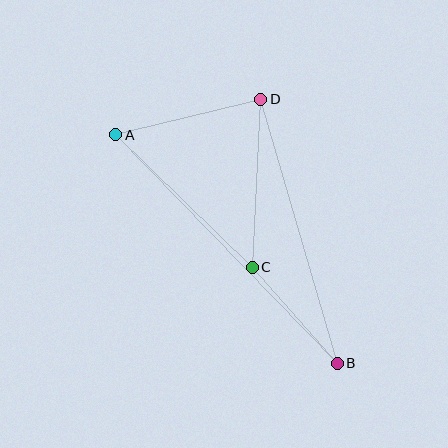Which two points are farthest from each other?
Points A and B are farthest from each other.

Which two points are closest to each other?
Points B and C are closest to each other.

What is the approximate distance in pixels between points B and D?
The distance between B and D is approximately 275 pixels.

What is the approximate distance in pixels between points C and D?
The distance between C and D is approximately 168 pixels.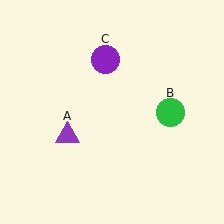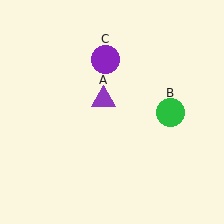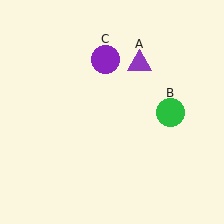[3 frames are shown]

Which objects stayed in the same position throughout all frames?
Green circle (object B) and purple circle (object C) remained stationary.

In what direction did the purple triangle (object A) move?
The purple triangle (object A) moved up and to the right.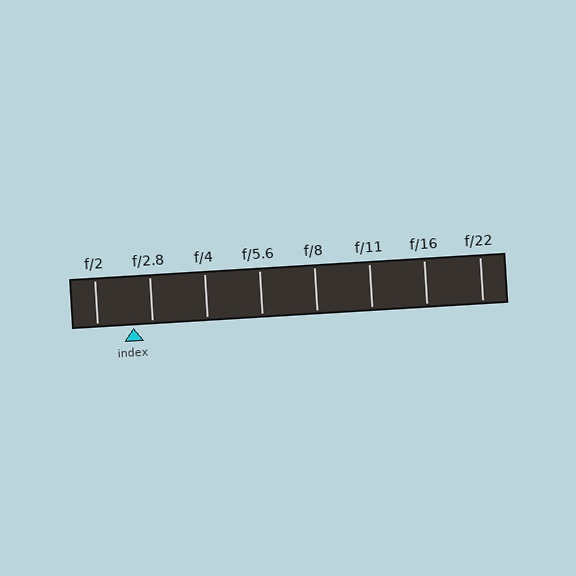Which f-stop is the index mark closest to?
The index mark is closest to f/2.8.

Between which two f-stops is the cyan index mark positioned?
The index mark is between f/2 and f/2.8.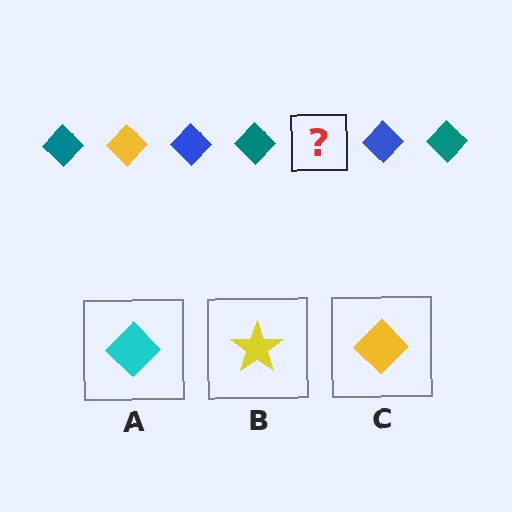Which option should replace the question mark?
Option C.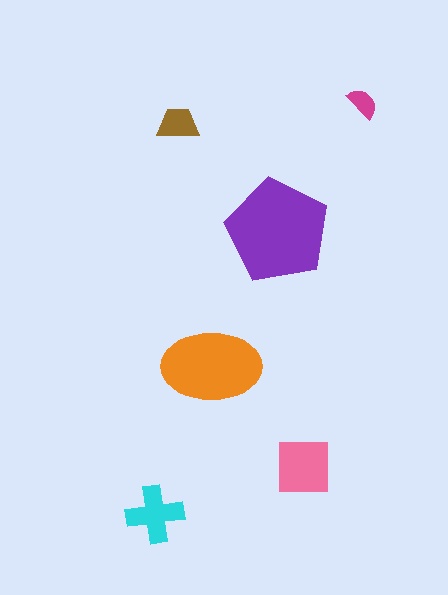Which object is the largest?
The purple pentagon.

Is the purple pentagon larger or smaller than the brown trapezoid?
Larger.